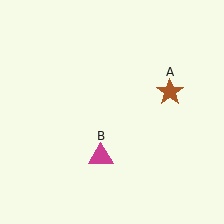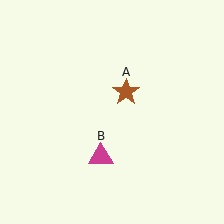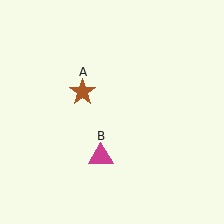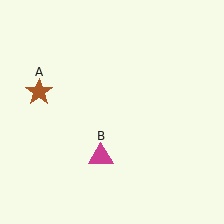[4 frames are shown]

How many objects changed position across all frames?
1 object changed position: brown star (object A).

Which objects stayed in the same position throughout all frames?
Magenta triangle (object B) remained stationary.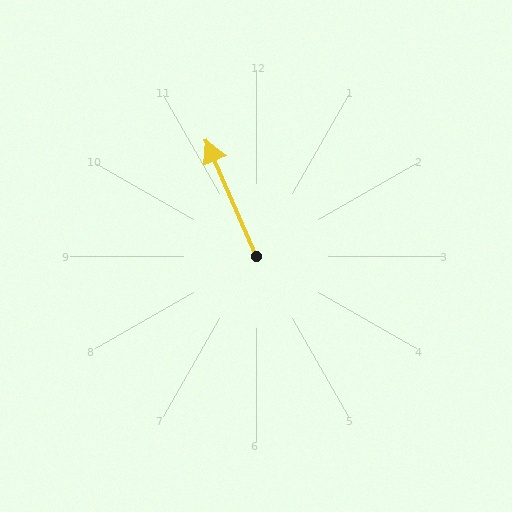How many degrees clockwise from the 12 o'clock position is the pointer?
Approximately 337 degrees.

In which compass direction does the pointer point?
Northwest.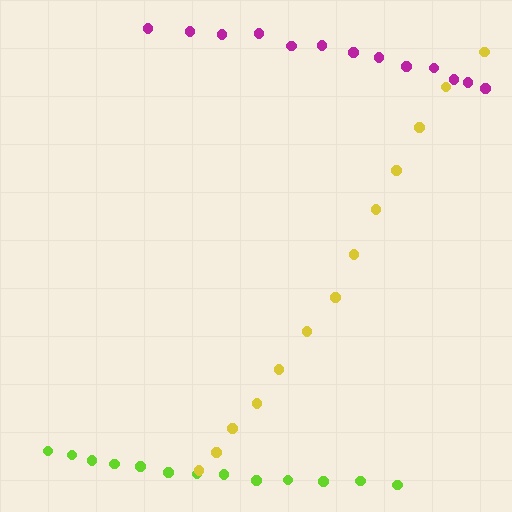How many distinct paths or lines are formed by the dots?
There are 3 distinct paths.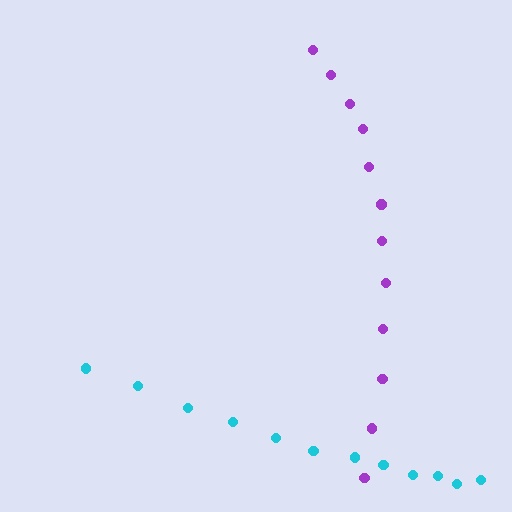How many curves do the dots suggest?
There are 2 distinct paths.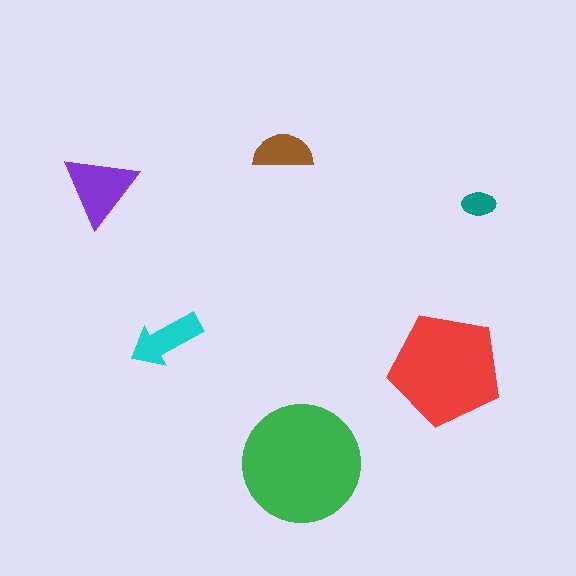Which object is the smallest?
The teal ellipse.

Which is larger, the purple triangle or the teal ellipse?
The purple triangle.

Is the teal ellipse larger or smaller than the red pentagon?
Smaller.